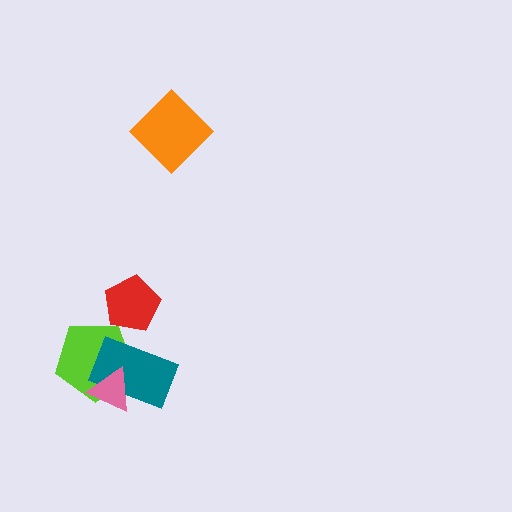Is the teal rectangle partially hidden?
Yes, it is partially covered by another shape.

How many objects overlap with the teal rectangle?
2 objects overlap with the teal rectangle.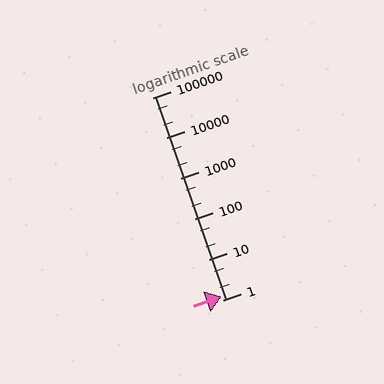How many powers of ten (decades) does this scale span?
The scale spans 5 decades, from 1 to 100000.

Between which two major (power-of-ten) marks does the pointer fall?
The pointer is between 1 and 10.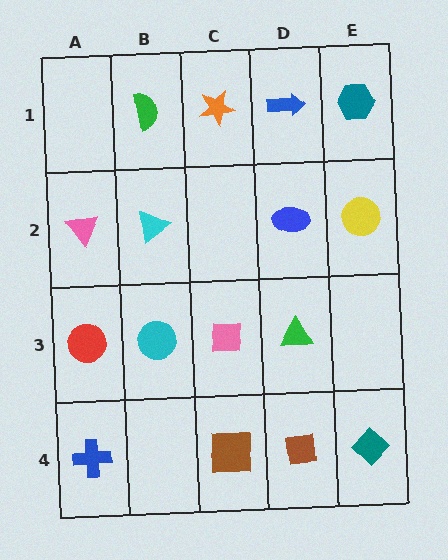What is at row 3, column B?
A cyan circle.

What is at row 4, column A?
A blue cross.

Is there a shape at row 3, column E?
No, that cell is empty.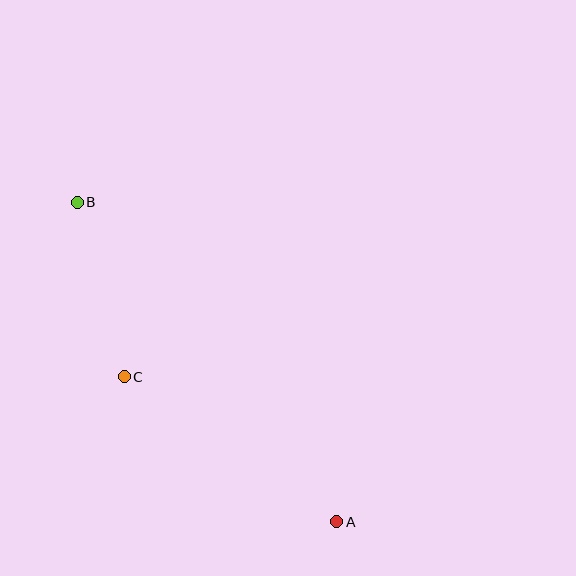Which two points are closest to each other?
Points B and C are closest to each other.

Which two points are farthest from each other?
Points A and B are farthest from each other.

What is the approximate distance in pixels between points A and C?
The distance between A and C is approximately 257 pixels.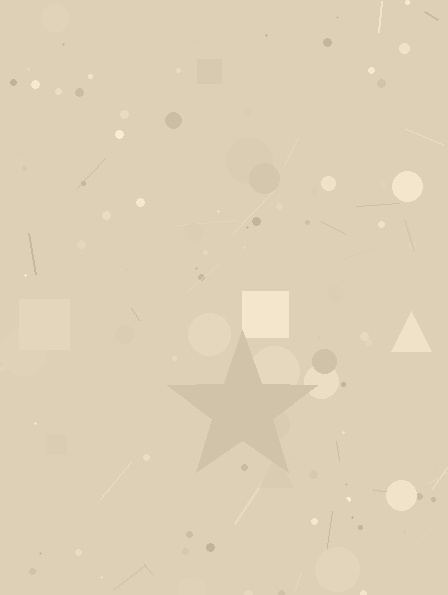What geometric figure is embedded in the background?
A star is embedded in the background.